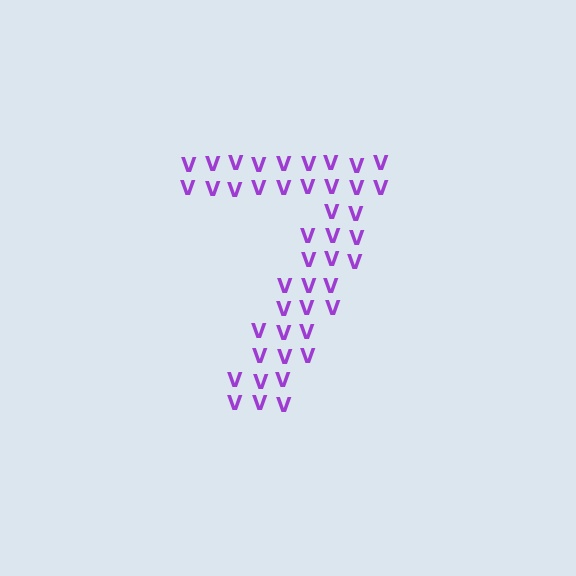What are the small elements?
The small elements are letter V's.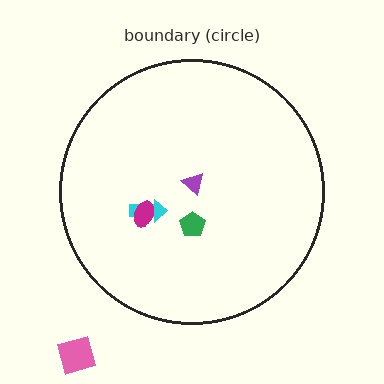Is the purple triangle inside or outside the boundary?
Inside.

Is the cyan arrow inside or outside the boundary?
Inside.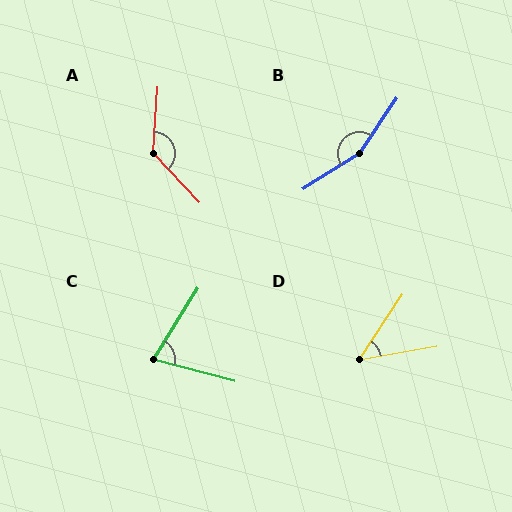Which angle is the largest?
B, at approximately 156 degrees.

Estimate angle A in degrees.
Approximately 133 degrees.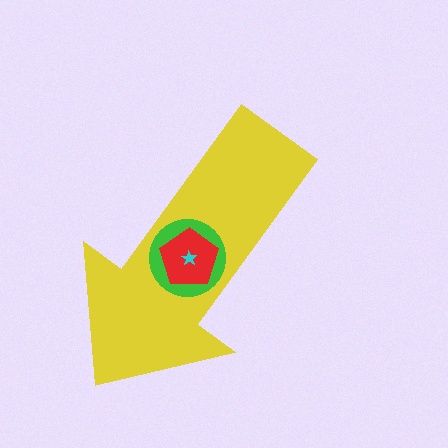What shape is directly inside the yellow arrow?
The green circle.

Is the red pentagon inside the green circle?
Yes.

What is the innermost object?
The cyan star.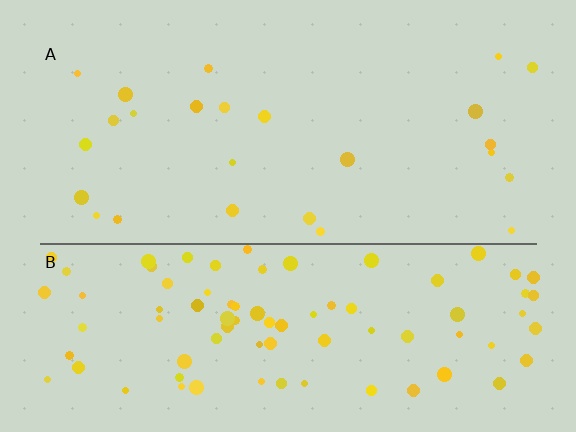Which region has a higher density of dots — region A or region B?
B (the bottom).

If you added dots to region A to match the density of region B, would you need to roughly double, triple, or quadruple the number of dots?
Approximately quadruple.